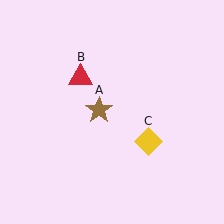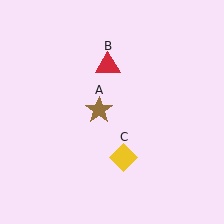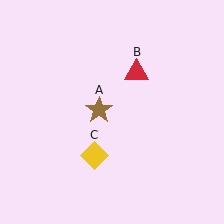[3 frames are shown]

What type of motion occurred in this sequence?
The red triangle (object B), yellow diamond (object C) rotated clockwise around the center of the scene.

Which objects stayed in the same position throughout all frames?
Brown star (object A) remained stationary.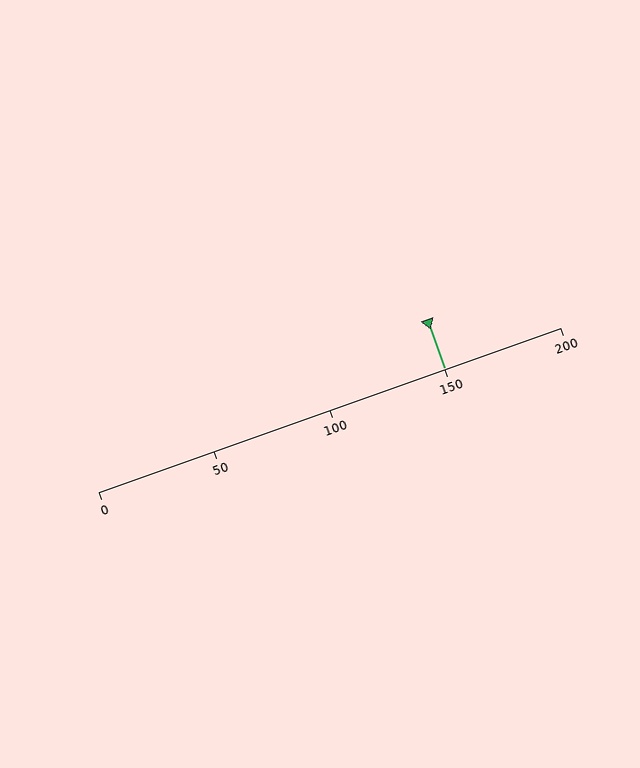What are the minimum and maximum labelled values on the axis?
The axis runs from 0 to 200.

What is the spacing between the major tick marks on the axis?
The major ticks are spaced 50 apart.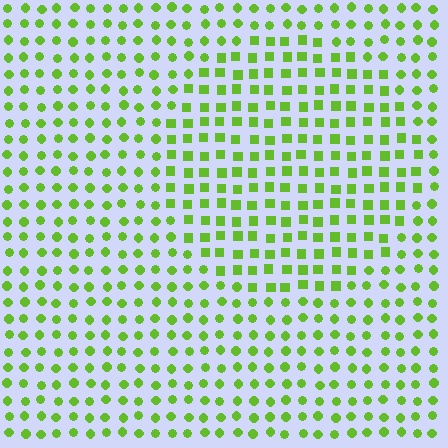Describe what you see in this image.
The image is filled with small lime elements arranged in a uniform grid. A circle-shaped region contains squares, while the surrounding area contains circles. The boundary is defined purely by the change in element shape.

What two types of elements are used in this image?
The image uses squares inside the circle region and circles outside it.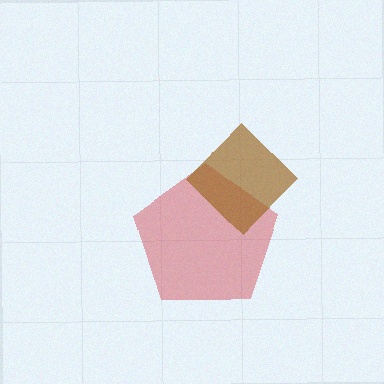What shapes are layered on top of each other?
The layered shapes are: a red pentagon, a brown diamond.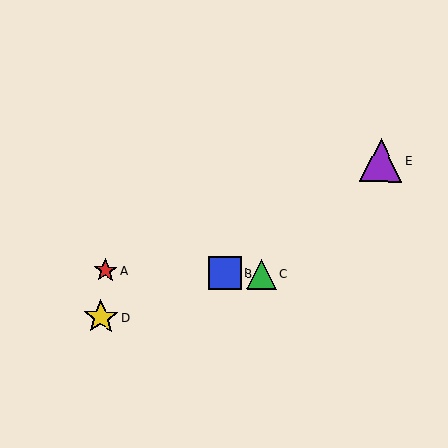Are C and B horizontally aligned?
Yes, both are at y≈274.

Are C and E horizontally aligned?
No, C is at y≈274 and E is at y≈161.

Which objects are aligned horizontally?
Objects A, B, C are aligned horizontally.